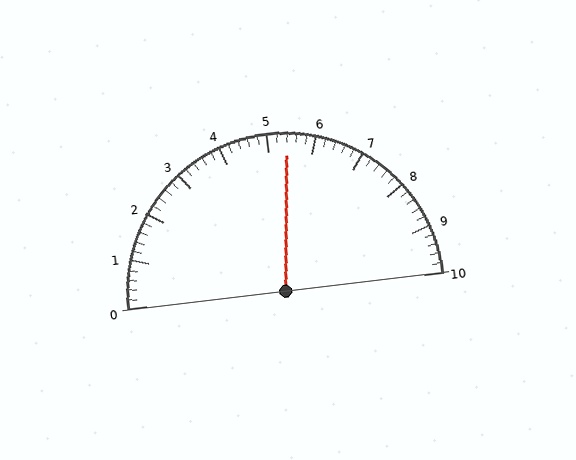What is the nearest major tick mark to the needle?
The nearest major tick mark is 5.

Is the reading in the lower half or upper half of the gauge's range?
The reading is in the upper half of the range (0 to 10).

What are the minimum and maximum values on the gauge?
The gauge ranges from 0 to 10.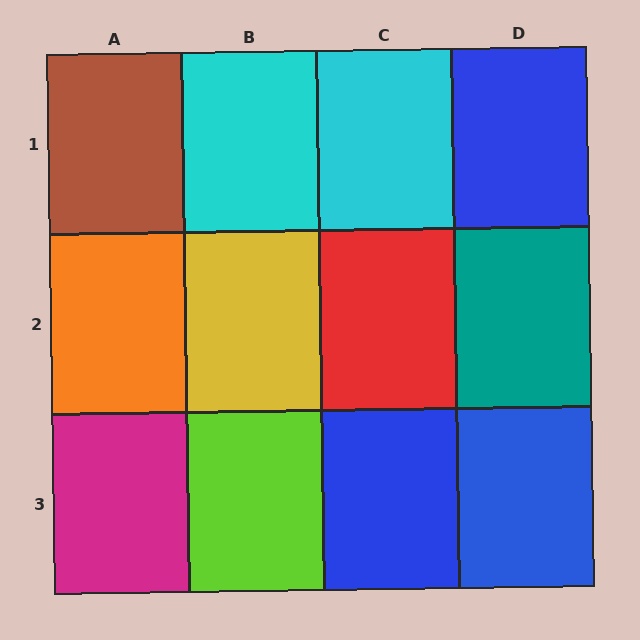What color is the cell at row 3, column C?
Blue.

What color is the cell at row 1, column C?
Cyan.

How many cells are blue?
3 cells are blue.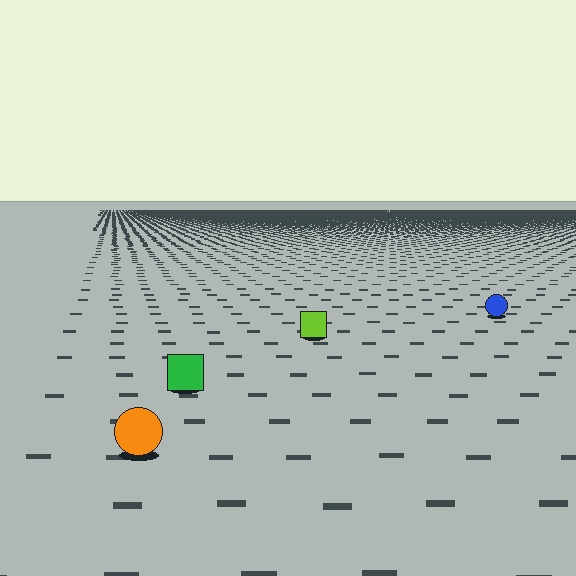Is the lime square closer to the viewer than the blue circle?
Yes. The lime square is closer — you can tell from the texture gradient: the ground texture is coarser near it.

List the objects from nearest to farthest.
From nearest to farthest: the orange circle, the green square, the lime square, the blue circle.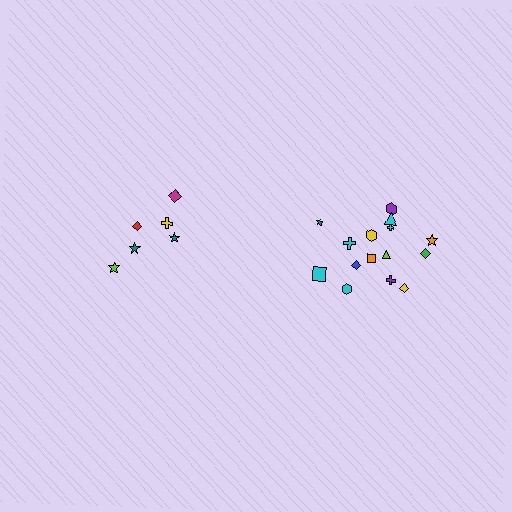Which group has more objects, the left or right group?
The right group.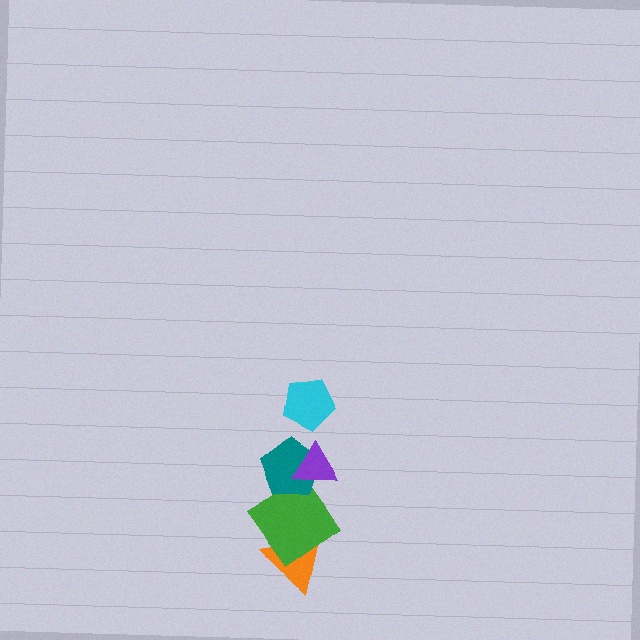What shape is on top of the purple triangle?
The cyan pentagon is on top of the purple triangle.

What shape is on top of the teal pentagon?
The purple triangle is on top of the teal pentagon.